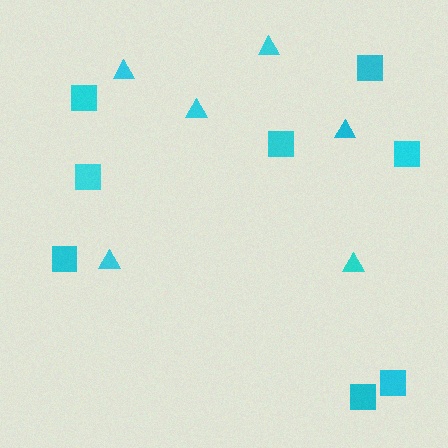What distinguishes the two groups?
There are 2 groups: one group of squares (8) and one group of triangles (6).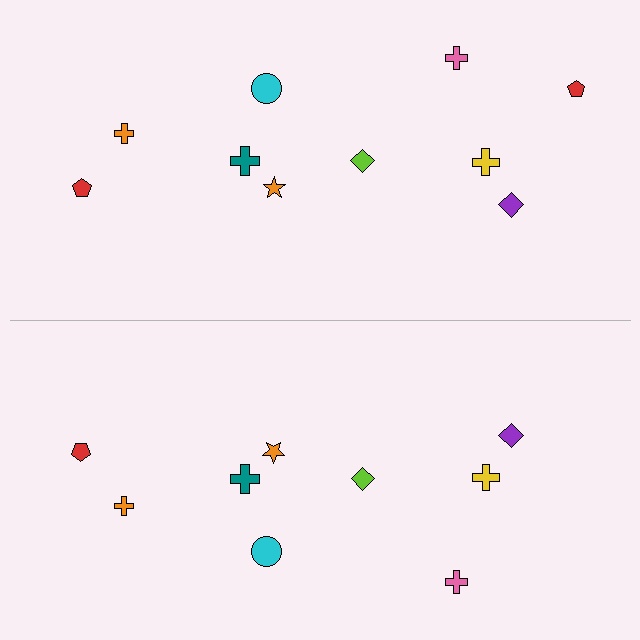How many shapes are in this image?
There are 19 shapes in this image.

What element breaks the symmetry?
A red pentagon is missing from the bottom side.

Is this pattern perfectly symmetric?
No, the pattern is not perfectly symmetric. A red pentagon is missing from the bottom side.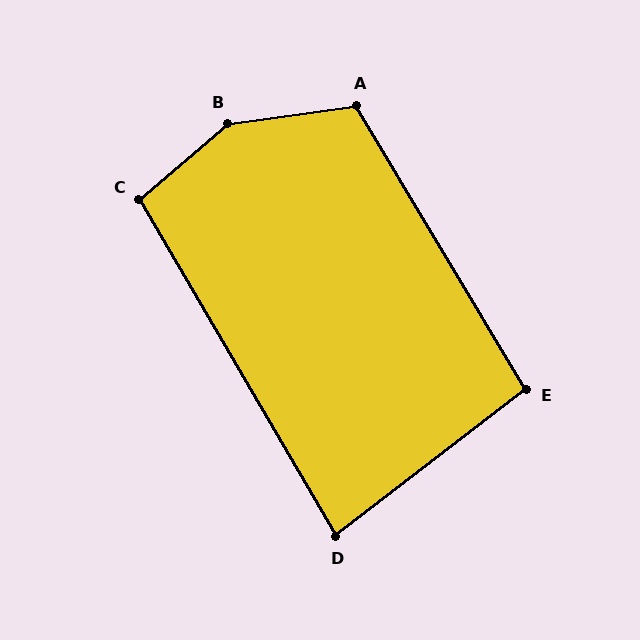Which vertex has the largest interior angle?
B, at approximately 147 degrees.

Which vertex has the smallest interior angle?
D, at approximately 82 degrees.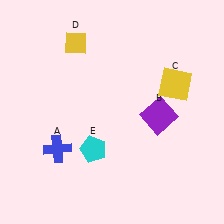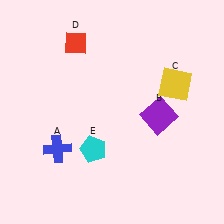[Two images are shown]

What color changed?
The diamond (D) changed from yellow in Image 1 to red in Image 2.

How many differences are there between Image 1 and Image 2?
There is 1 difference between the two images.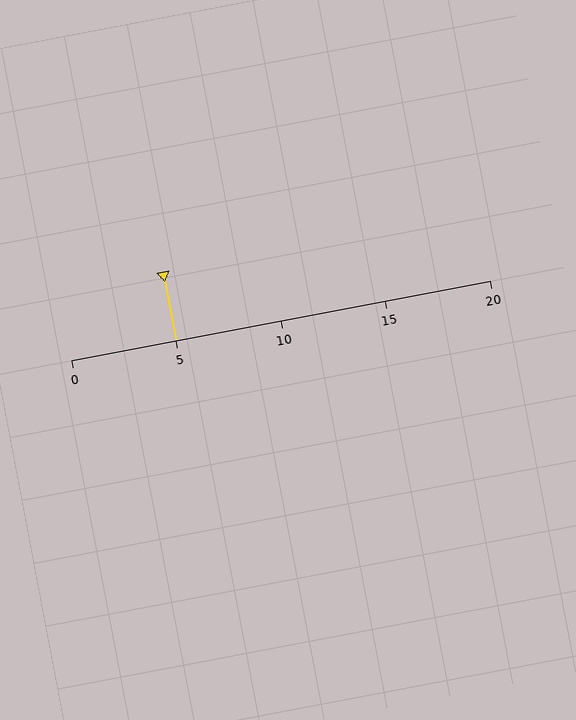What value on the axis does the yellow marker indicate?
The marker indicates approximately 5.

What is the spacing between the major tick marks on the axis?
The major ticks are spaced 5 apart.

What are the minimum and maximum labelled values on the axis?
The axis runs from 0 to 20.